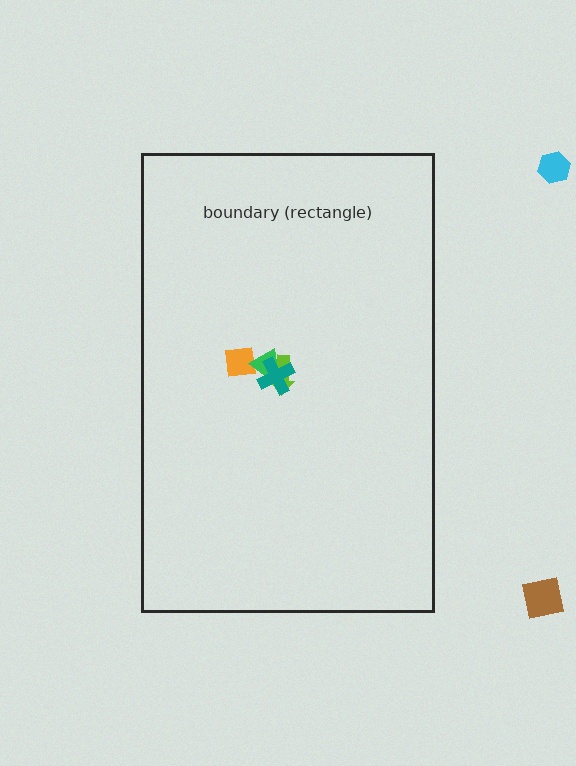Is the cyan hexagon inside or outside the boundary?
Outside.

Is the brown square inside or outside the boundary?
Outside.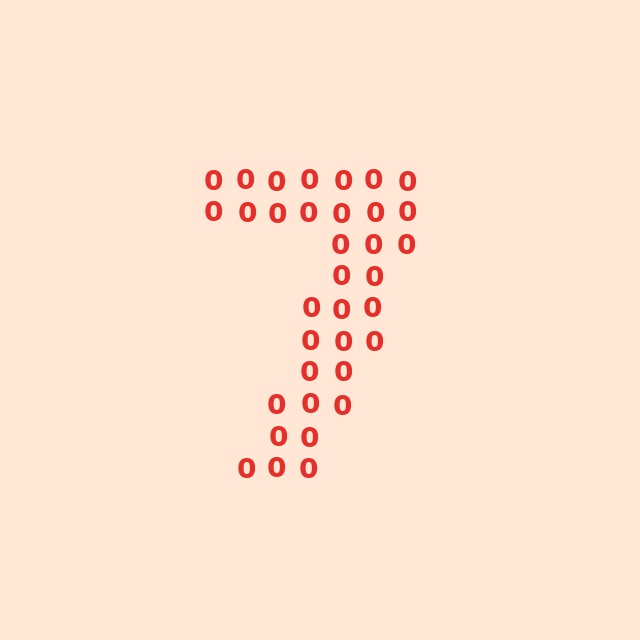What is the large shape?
The large shape is the digit 7.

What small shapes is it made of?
It is made of small digit 0's.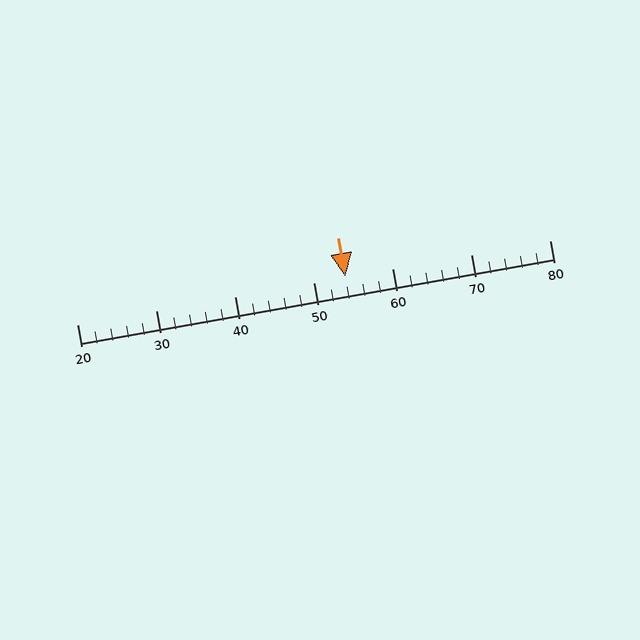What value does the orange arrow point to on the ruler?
The orange arrow points to approximately 54.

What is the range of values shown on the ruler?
The ruler shows values from 20 to 80.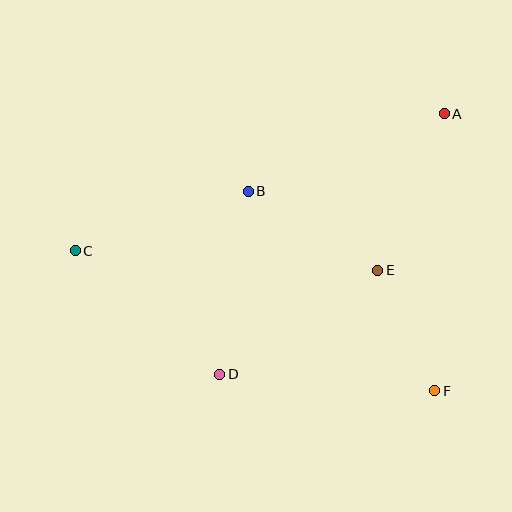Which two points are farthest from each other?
Points A and C are farthest from each other.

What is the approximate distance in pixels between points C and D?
The distance between C and D is approximately 190 pixels.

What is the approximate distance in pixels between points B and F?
The distance between B and F is approximately 273 pixels.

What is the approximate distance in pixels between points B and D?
The distance between B and D is approximately 185 pixels.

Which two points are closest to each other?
Points E and F are closest to each other.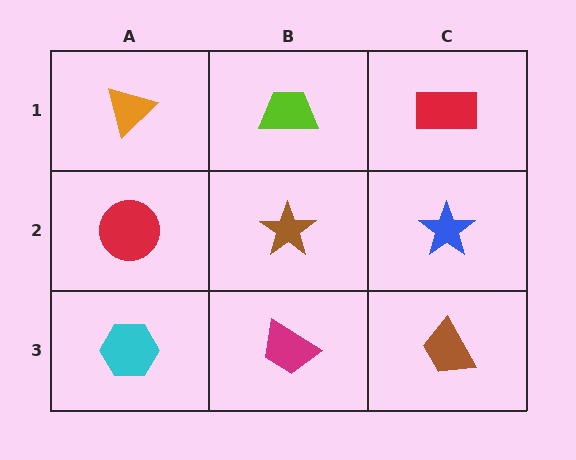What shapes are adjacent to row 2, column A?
An orange triangle (row 1, column A), a cyan hexagon (row 3, column A), a brown star (row 2, column B).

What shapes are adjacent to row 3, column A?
A red circle (row 2, column A), a magenta trapezoid (row 3, column B).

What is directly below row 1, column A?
A red circle.